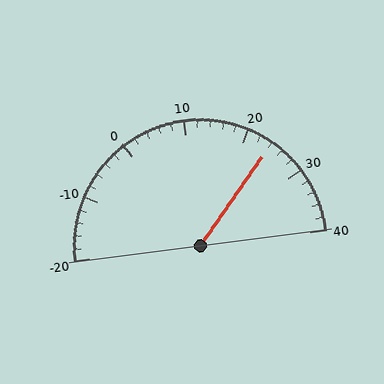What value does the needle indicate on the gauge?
The needle indicates approximately 24.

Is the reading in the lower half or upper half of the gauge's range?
The reading is in the upper half of the range (-20 to 40).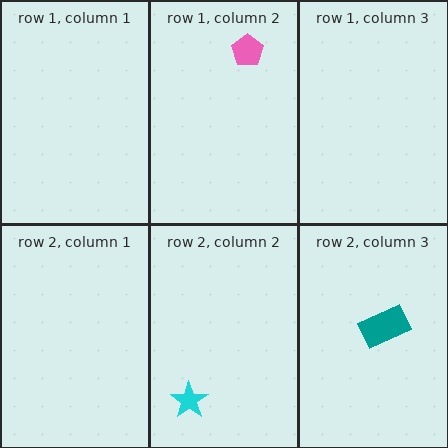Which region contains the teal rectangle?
The row 2, column 3 region.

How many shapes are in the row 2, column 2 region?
1.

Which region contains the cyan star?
The row 2, column 2 region.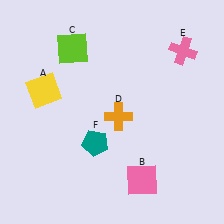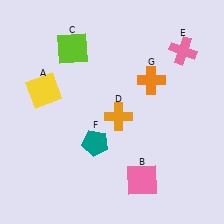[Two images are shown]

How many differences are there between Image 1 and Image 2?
There is 1 difference between the two images.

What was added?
An orange cross (G) was added in Image 2.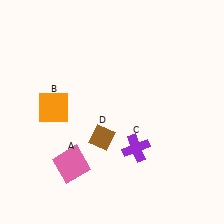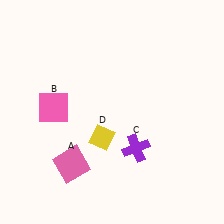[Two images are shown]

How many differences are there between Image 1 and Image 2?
There are 2 differences between the two images.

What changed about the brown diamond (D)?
In Image 1, D is brown. In Image 2, it changed to yellow.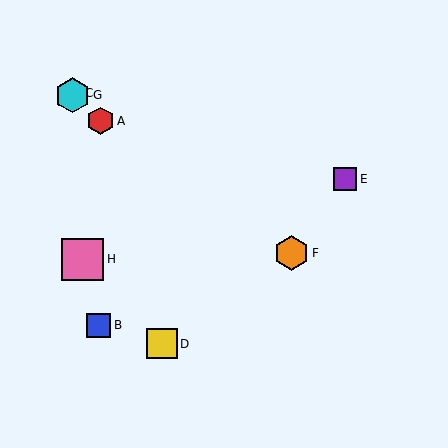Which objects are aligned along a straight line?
Objects A, C, G are aligned along a straight line.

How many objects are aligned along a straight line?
3 objects (A, C, G) are aligned along a straight line.